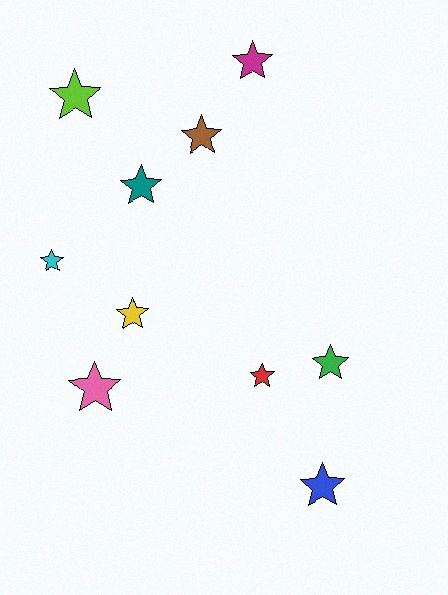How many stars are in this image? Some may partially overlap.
There are 10 stars.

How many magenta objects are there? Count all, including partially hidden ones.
There is 1 magenta object.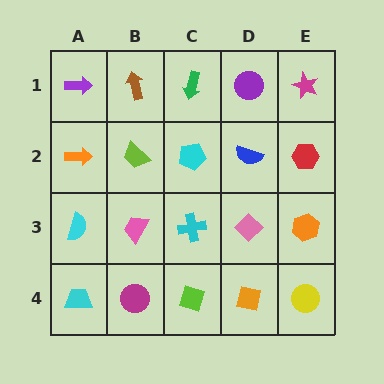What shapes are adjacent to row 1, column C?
A cyan pentagon (row 2, column C), a brown arrow (row 1, column B), a purple circle (row 1, column D).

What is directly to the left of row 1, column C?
A brown arrow.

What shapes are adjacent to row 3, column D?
A blue semicircle (row 2, column D), an orange square (row 4, column D), a cyan cross (row 3, column C), an orange hexagon (row 3, column E).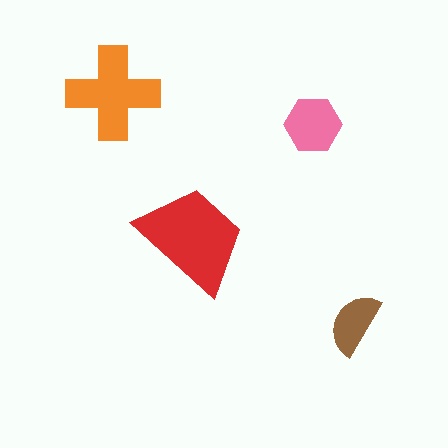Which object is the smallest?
The brown semicircle.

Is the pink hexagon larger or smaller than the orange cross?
Smaller.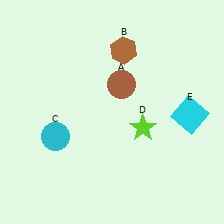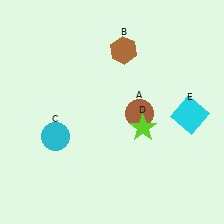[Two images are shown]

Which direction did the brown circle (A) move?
The brown circle (A) moved down.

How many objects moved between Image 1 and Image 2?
1 object moved between the two images.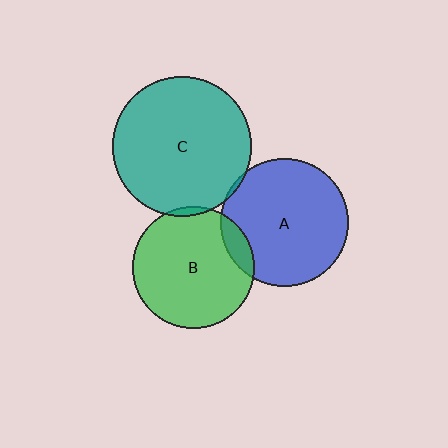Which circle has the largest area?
Circle C (teal).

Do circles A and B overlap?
Yes.